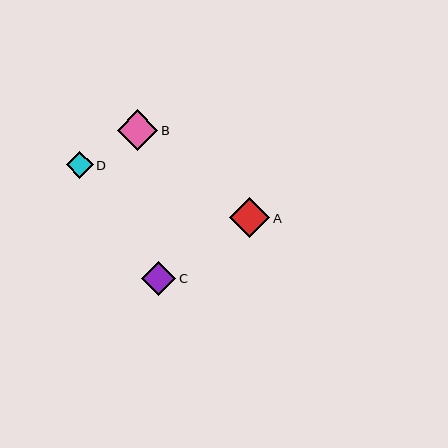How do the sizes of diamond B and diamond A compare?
Diamond B and diamond A are approximately the same size.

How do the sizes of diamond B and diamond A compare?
Diamond B and diamond A are approximately the same size.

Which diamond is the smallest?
Diamond D is the smallest with a size of approximately 27 pixels.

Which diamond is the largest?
Diamond B is the largest with a size of approximately 40 pixels.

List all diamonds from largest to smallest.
From largest to smallest: B, A, C, D.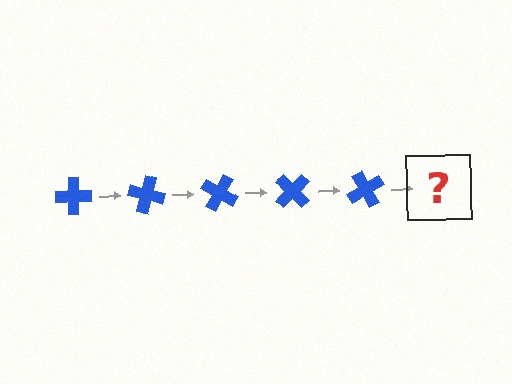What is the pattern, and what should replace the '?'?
The pattern is that the cross rotates 15 degrees each step. The '?' should be a blue cross rotated 75 degrees.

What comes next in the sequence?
The next element should be a blue cross rotated 75 degrees.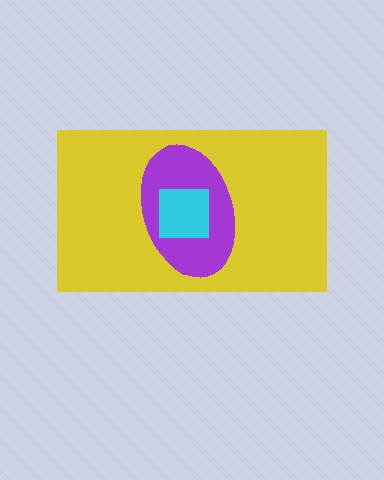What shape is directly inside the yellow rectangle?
The purple ellipse.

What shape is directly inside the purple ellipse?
The cyan square.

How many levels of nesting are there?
3.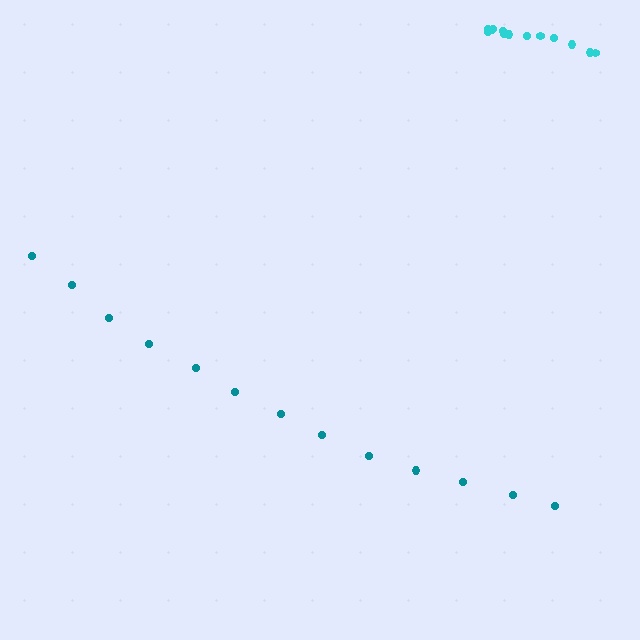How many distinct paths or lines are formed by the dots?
There are 2 distinct paths.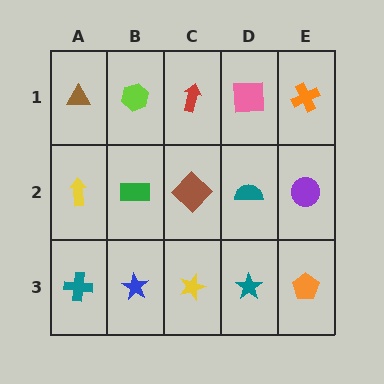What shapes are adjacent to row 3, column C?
A brown diamond (row 2, column C), a blue star (row 3, column B), a teal star (row 3, column D).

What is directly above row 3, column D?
A teal semicircle.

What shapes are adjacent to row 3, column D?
A teal semicircle (row 2, column D), a yellow star (row 3, column C), an orange pentagon (row 3, column E).